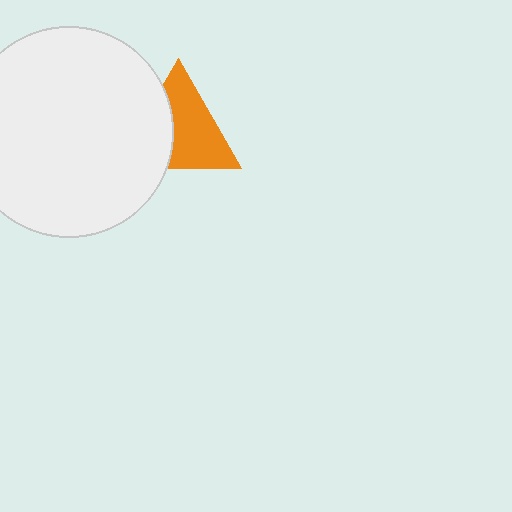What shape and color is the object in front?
The object in front is a white circle.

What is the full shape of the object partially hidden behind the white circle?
The partially hidden object is an orange triangle.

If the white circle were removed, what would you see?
You would see the complete orange triangle.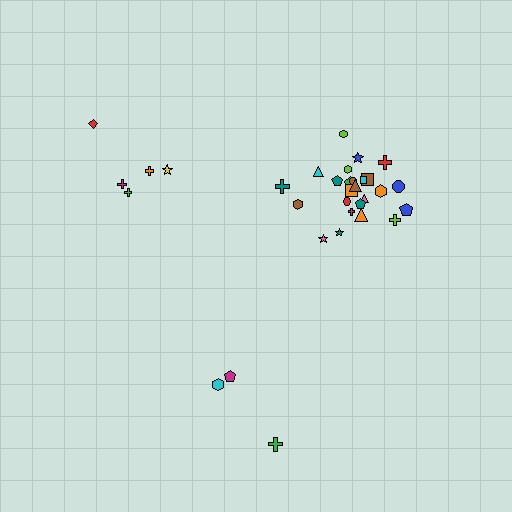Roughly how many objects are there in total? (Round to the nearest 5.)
Roughly 35 objects in total.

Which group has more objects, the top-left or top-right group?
The top-right group.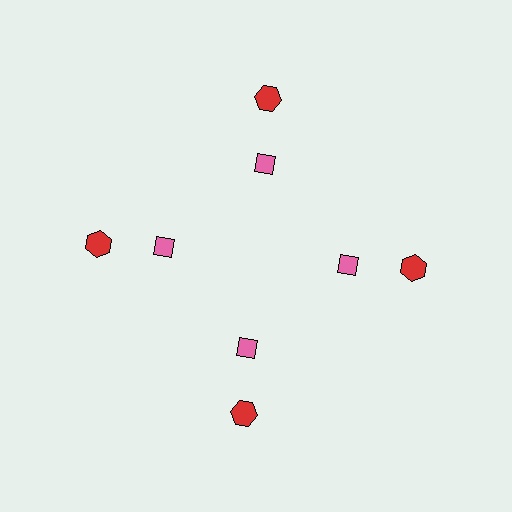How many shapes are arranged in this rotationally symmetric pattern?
There are 8 shapes, arranged in 4 groups of 2.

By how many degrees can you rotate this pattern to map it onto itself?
The pattern maps onto itself every 90 degrees of rotation.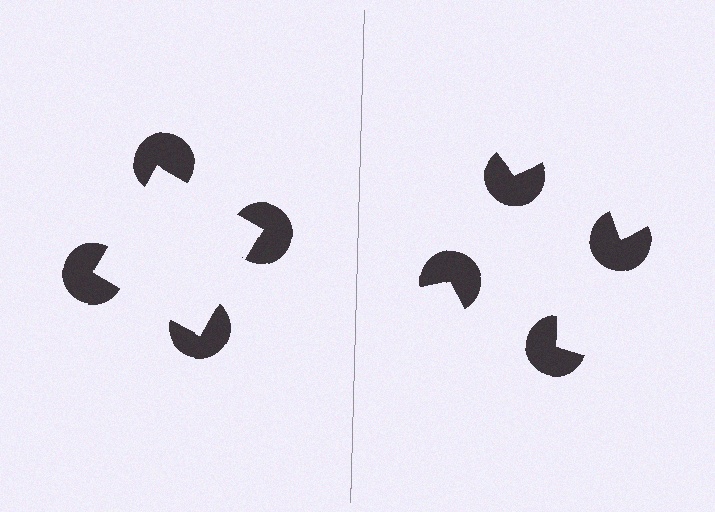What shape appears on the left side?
An illusory square.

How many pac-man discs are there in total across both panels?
8 — 4 on each side.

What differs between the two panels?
The pac-man discs are positioned identically on both sides; only the wedge orientations differ. On the left they align to a square; on the right they are misaligned.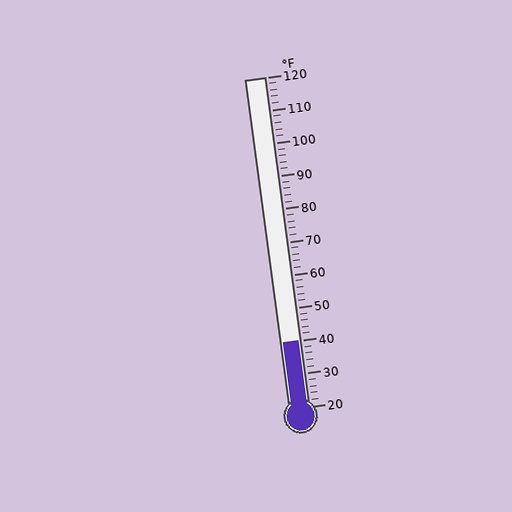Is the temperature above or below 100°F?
The temperature is below 100°F.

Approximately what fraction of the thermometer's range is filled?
The thermometer is filled to approximately 20% of its range.